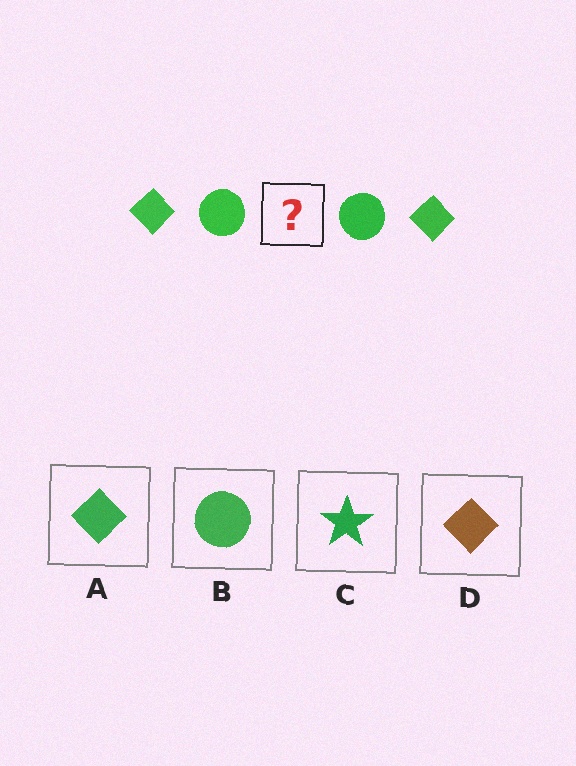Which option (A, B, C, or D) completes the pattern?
A.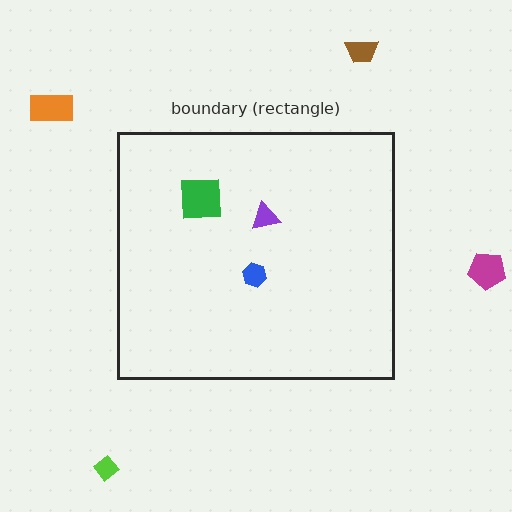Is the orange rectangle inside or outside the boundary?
Outside.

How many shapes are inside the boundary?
3 inside, 4 outside.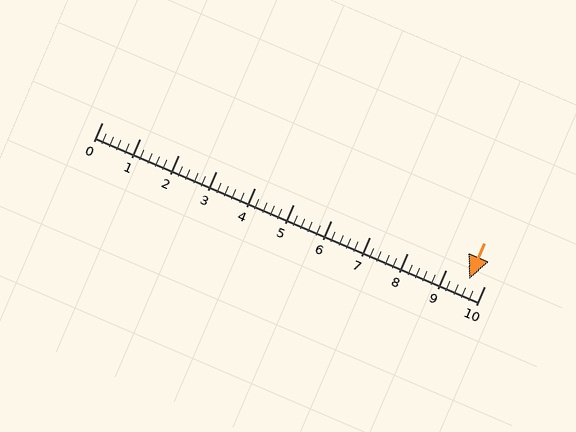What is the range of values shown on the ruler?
The ruler shows values from 0 to 10.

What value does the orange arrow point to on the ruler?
The orange arrow points to approximately 9.6.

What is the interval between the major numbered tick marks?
The major tick marks are spaced 1 units apart.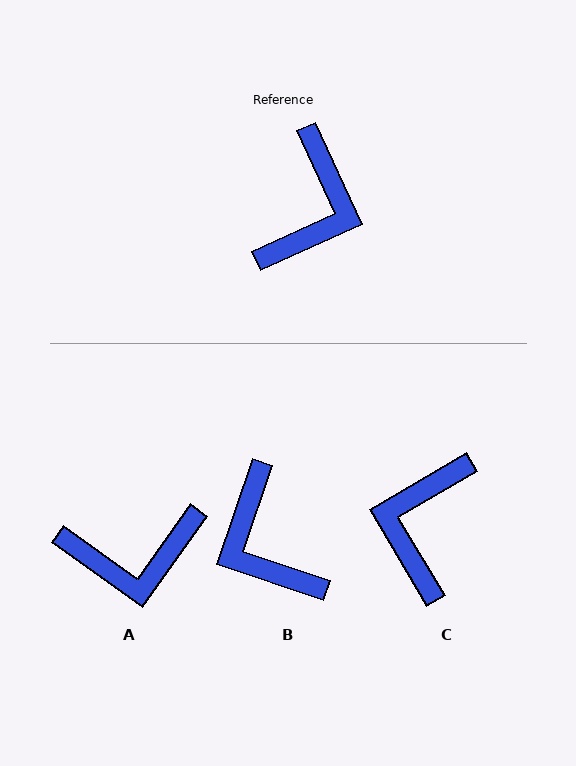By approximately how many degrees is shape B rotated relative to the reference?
Approximately 133 degrees clockwise.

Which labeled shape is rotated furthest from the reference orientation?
C, about 174 degrees away.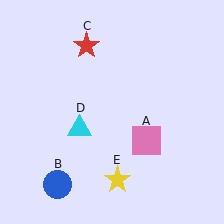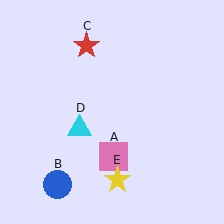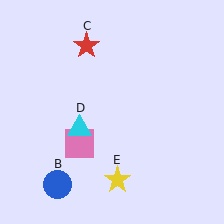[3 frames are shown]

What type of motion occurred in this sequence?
The pink square (object A) rotated clockwise around the center of the scene.